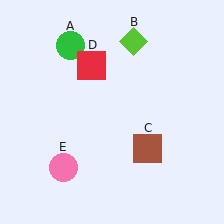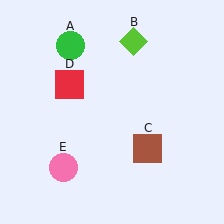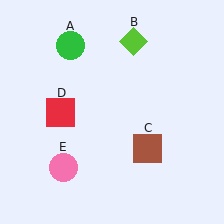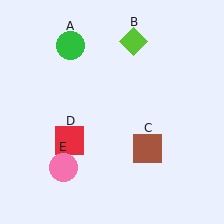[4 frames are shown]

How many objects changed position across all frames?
1 object changed position: red square (object D).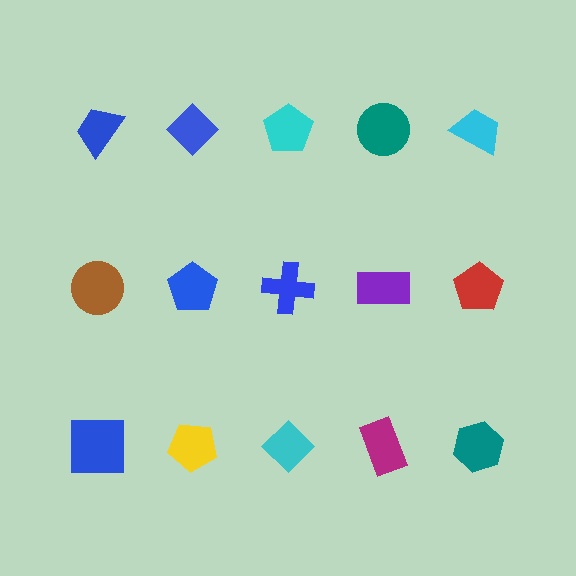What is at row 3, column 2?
A yellow pentagon.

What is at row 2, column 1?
A brown circle.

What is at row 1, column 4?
A teal circle.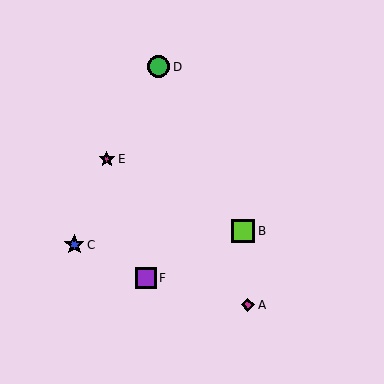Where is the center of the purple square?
The center of the purple square is at (146, 278).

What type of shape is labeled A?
Shape A is a magenta diamond.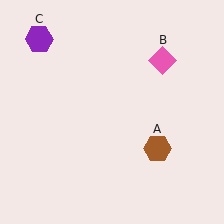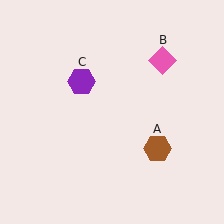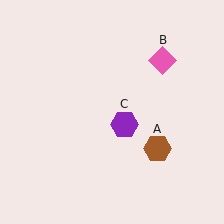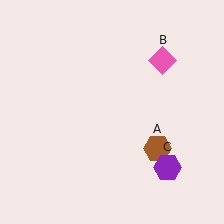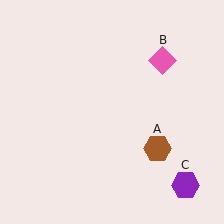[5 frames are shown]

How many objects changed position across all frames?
1 object changed position: purple hexagon (object C).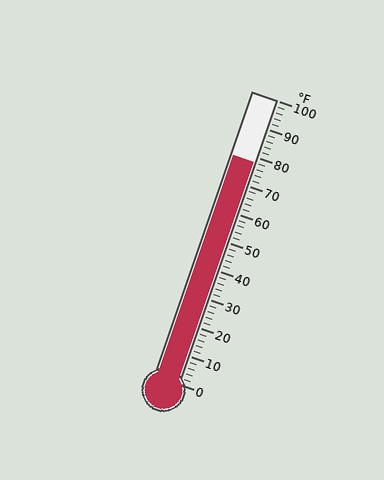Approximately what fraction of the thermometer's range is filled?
The thermometer is filled to approximately 80% of its range.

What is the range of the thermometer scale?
The thermometer scale ranges from 0°F to 100°F.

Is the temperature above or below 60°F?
The temperature is above 60°F.